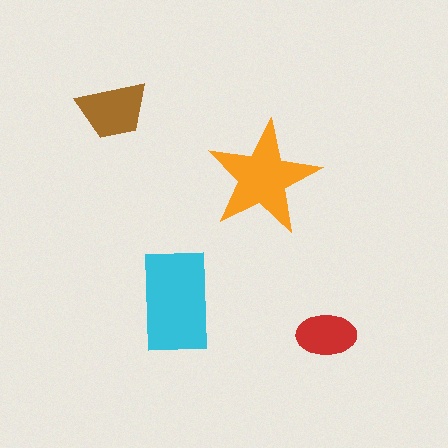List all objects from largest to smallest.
The cyan rectangle, the orange star, the brown trapezoid, the red ellipse.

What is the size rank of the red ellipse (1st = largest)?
4th.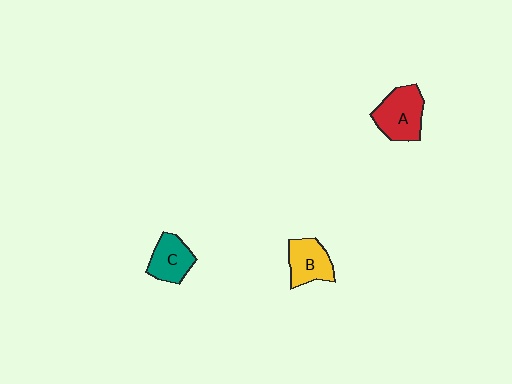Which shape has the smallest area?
Shape C (teal).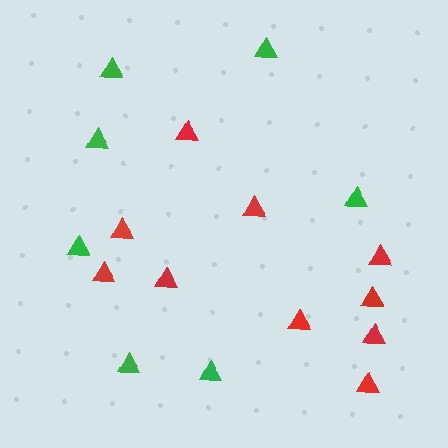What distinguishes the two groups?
There are 2 groups: one group of red triangles (10) and one group of green triangles (7).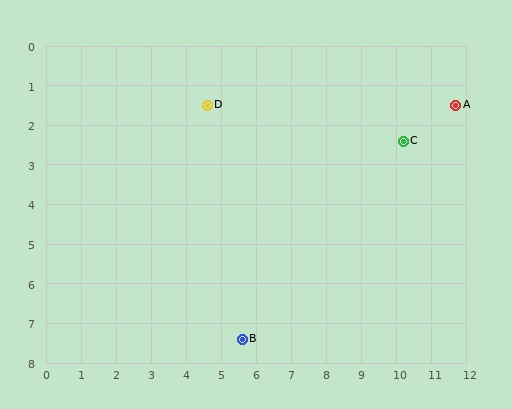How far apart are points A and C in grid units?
Points A and C are about 1.7 grid units apart.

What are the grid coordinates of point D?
Point D is at approximately (4.6, 1.5).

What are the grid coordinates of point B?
Point B is at approximately (5.6, 7.4).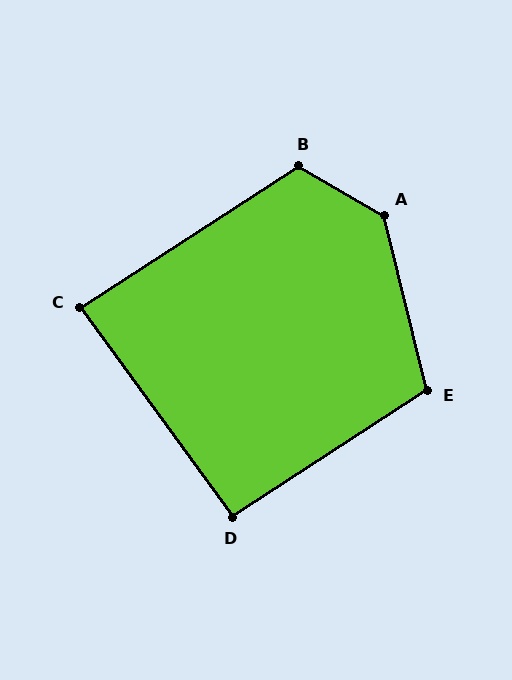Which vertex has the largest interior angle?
A, at approximately 134 degrees.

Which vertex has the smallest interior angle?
C, at approximately 87 degrees.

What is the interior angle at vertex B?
Approximately 117 degrees (obtuse).